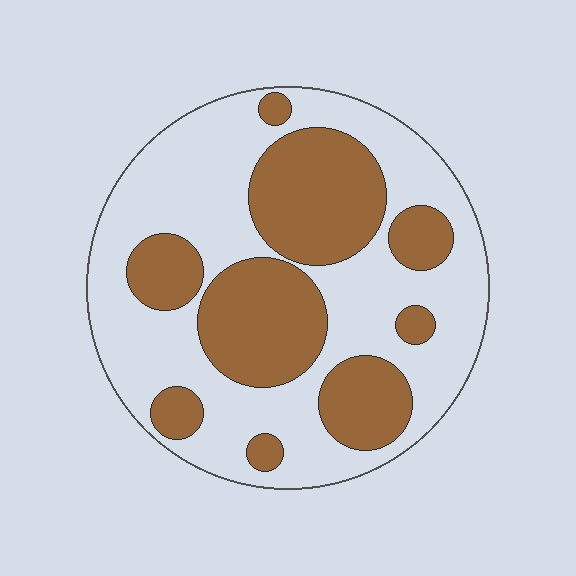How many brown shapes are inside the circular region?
9.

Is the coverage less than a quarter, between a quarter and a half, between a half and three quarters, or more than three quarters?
Between a quarter and a half.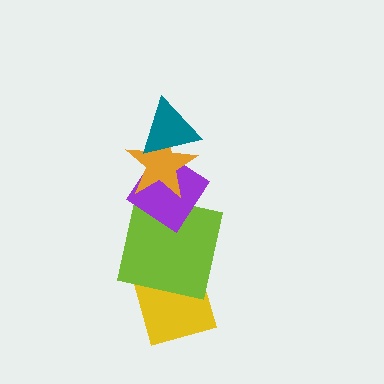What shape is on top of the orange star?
The teal triangle is on top of the orange star.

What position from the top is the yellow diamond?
The yellow diamond is 5th from the top.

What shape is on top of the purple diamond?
The orange star is on top of the purple diamond.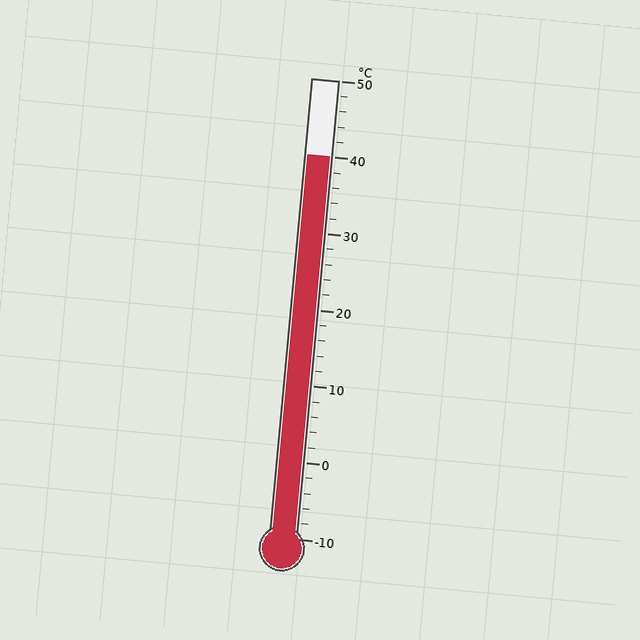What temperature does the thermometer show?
The thermometer shows approximately 40°C.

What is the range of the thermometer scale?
The thermometer scale ranges from -10°C to 50°C.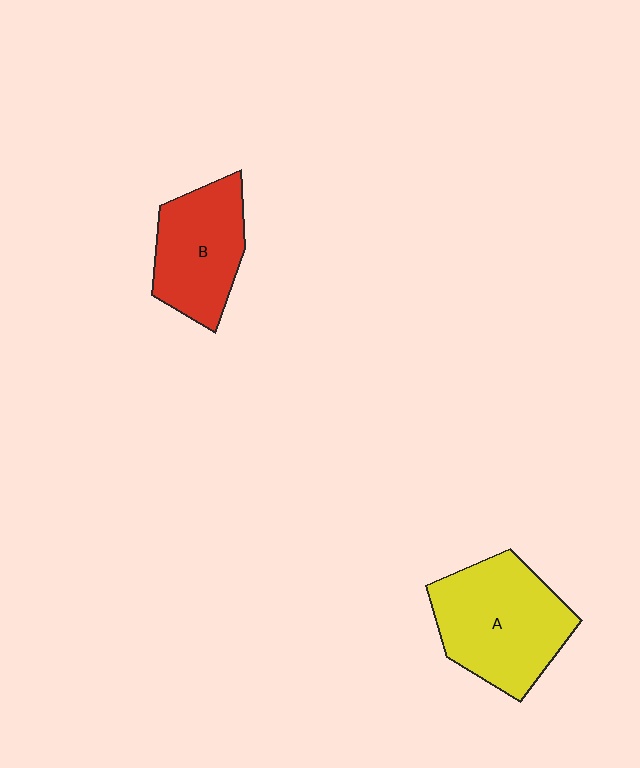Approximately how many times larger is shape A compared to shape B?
Approximately 1.3 times.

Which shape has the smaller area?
Shape B (red).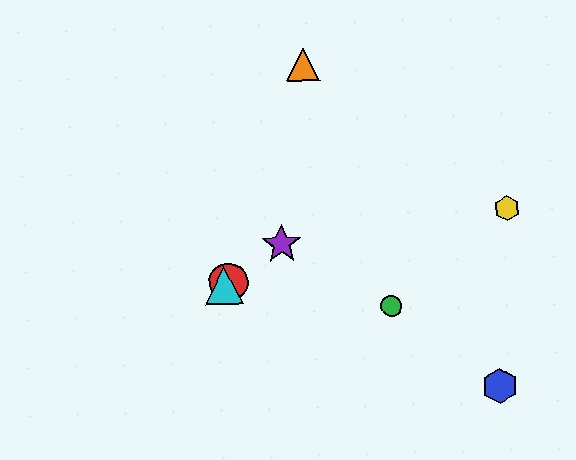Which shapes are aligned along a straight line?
The red circle, the purple star, the cyan triangle are aligned along a straight line.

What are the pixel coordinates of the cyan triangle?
The cyan triangle is at (224, 286).